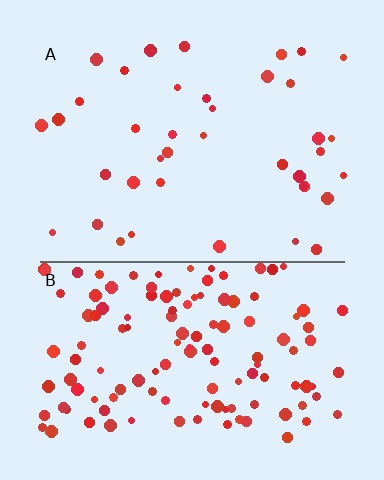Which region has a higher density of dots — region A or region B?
B (the bottom).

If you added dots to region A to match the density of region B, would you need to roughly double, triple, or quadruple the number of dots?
Approximately triple.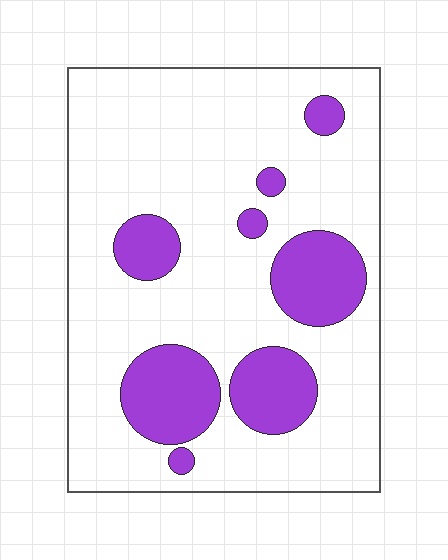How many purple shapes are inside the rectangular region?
8.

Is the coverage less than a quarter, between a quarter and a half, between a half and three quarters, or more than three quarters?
Less than a quarter.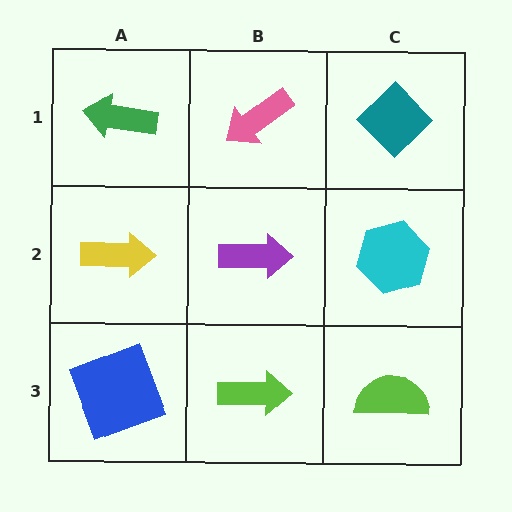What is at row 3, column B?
A lime arrow.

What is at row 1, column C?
A teal diamond.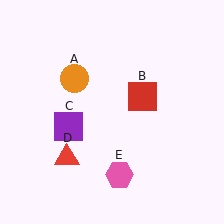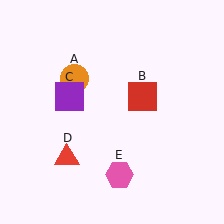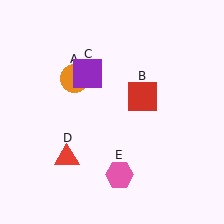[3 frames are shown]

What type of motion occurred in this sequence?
The purple square (object C) rotated clockwise around the center of the scene.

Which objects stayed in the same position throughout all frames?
Orange circle (object A) and red square (object B) and red triangle (object D) and pink hexagon (object E) remained stationary.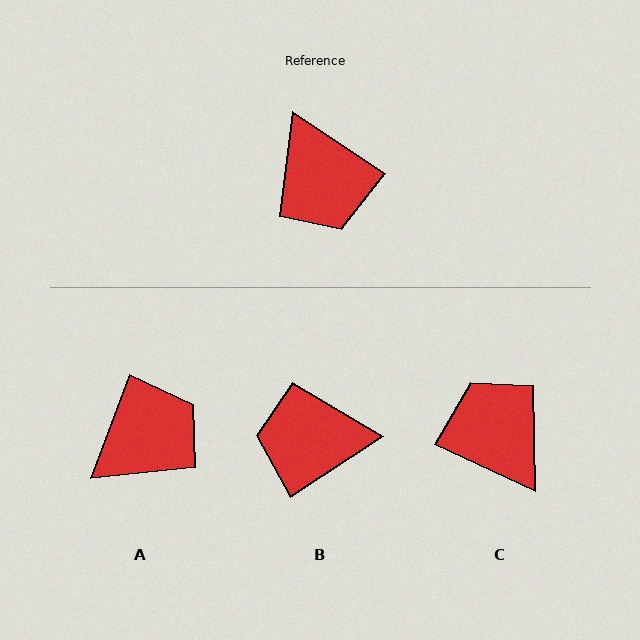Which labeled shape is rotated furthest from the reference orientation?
C, about 172 degrees away.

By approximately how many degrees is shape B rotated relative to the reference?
Approximately 113 degrees clockwise.